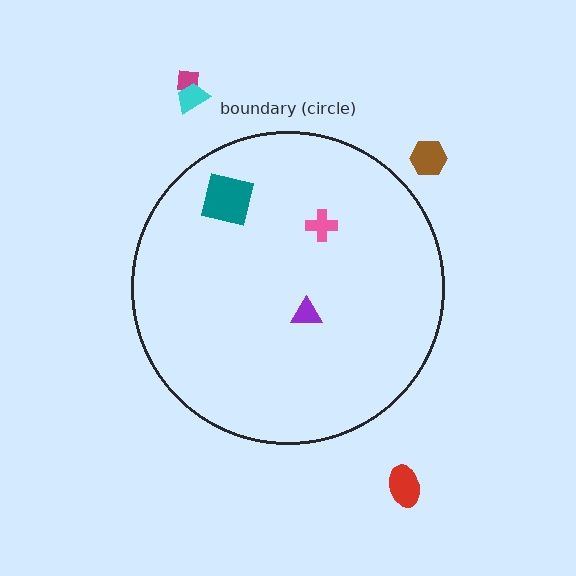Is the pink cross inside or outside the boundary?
Inside.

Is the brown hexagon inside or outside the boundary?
Outside.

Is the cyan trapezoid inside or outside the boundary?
Outside.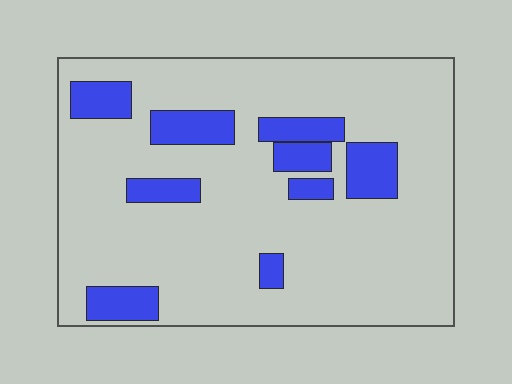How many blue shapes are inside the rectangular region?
9.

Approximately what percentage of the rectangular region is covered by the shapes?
Approximately 15%.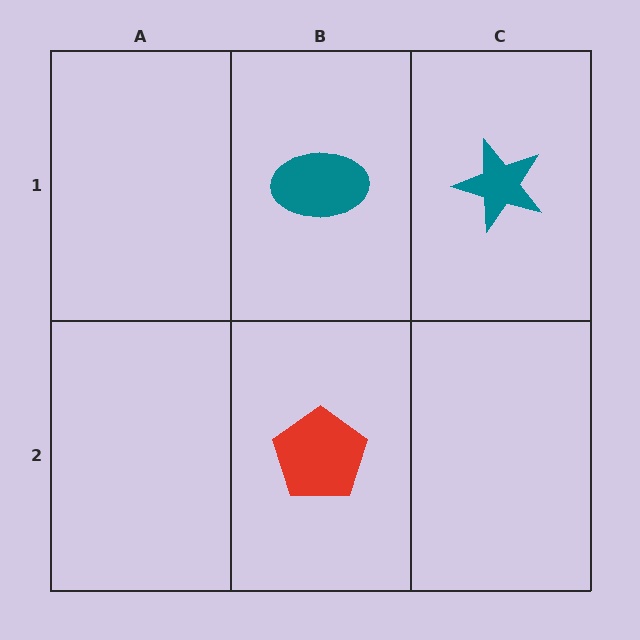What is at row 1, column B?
A teal ellipse.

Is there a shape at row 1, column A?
No, that cell is empty.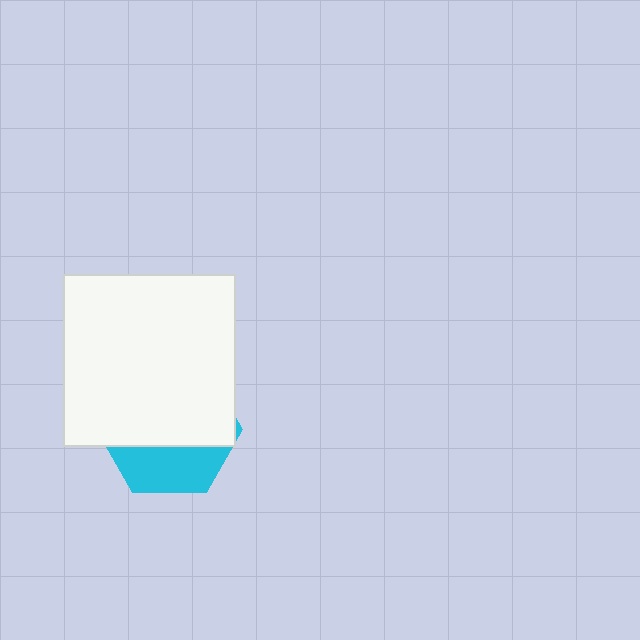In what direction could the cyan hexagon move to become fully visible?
The cyan hexagon could move down. That would shift it out from behind the white square entirely.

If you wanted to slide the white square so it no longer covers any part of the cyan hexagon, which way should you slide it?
Slide it up — that is the most direct way to separate the two shapes.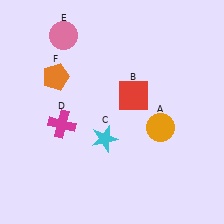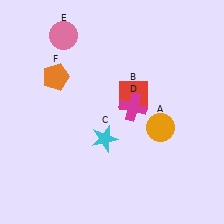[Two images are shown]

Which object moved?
The magenta cross (D) moved right.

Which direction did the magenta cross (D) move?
The magenta cross (D) moved right.